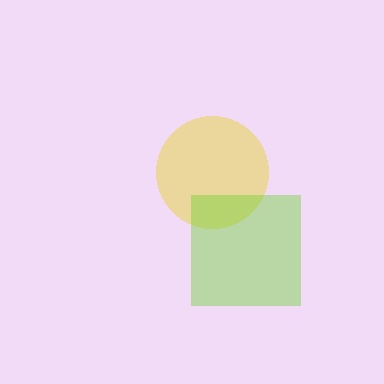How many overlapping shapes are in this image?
There are 2 overlapping shapes in the image.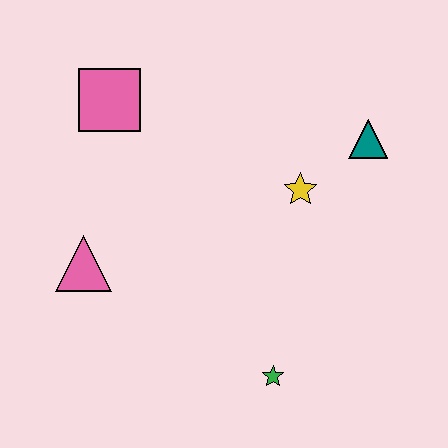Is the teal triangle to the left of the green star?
No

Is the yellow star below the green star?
No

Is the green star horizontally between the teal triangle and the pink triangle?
Yes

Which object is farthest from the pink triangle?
The teal triangle is farthest from the pink triangle.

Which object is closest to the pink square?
The pink triangle is closest to the pink square.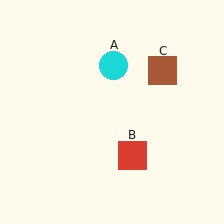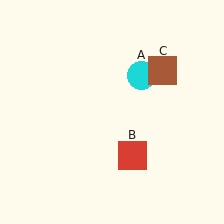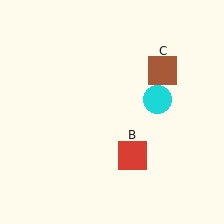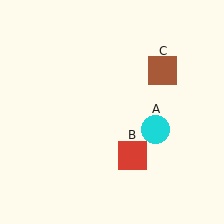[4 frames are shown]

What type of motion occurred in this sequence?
The cyan circle (object A) rotated clockwise around the center of the scene.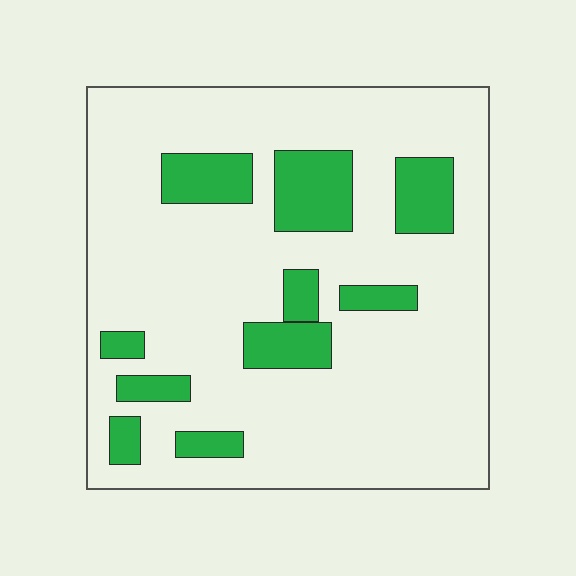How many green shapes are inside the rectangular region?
10.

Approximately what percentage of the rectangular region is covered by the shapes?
Approximately 20%.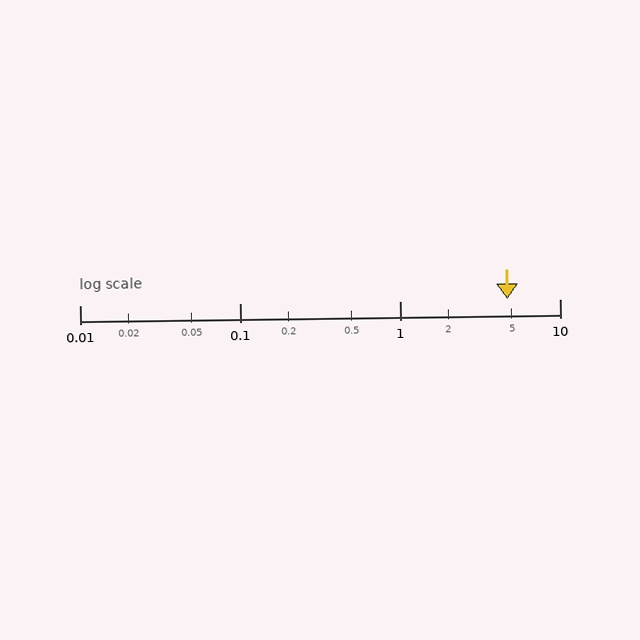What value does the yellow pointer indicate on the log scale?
The pointer indicates approximately 4.7.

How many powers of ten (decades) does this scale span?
The scale spans 3 decades, from 0.01 to 10.